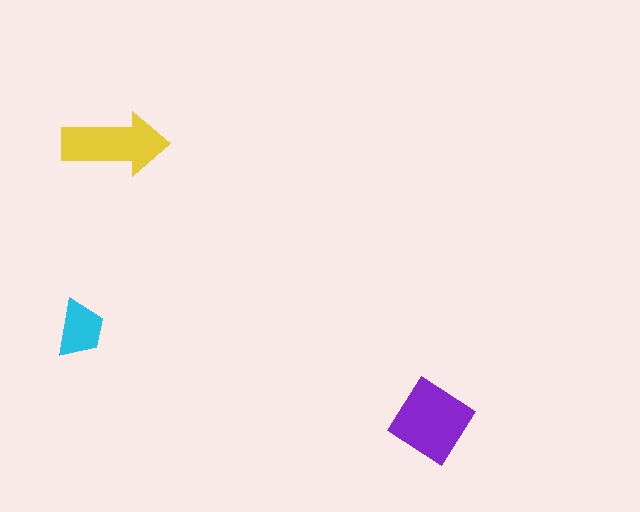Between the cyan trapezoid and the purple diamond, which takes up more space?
The purple diamond.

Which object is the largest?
The purple diamond.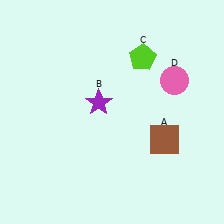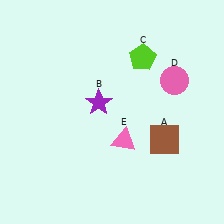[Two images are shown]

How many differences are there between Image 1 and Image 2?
There is 1 difference between the two images.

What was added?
A pink triangle (E) was added in Image 2.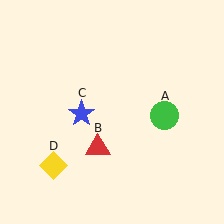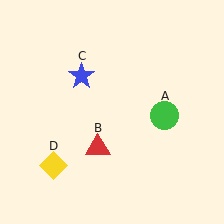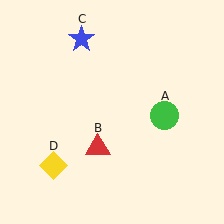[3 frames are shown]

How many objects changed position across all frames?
1 object changed position: blue star (object C).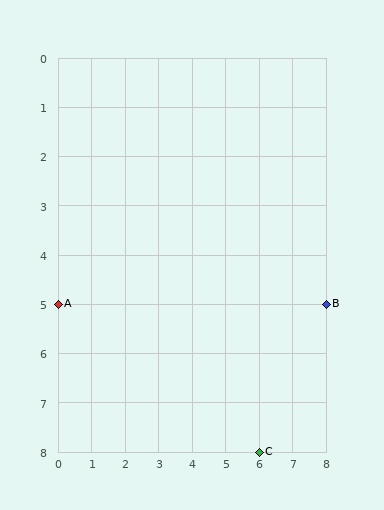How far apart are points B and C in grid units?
Points B and C are 2 columns and 3 rows apart (about 3.6 grid units diagonally).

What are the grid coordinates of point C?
Point C is at grid coordinates (6, 8).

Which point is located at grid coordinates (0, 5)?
Point A is at (0, 5).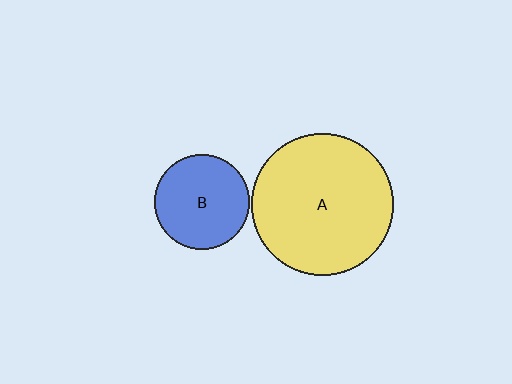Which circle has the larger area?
Circle A (yellow).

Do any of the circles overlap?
No, none of the circles overlap.